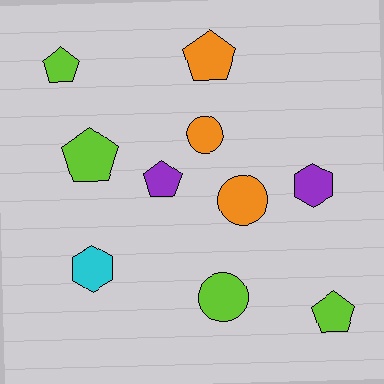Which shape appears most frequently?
Pentagon, with 5 objects.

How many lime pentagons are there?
There are 3 lime pentagons.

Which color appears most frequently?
Lime, with 4 objects.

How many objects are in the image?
There are 10 objects.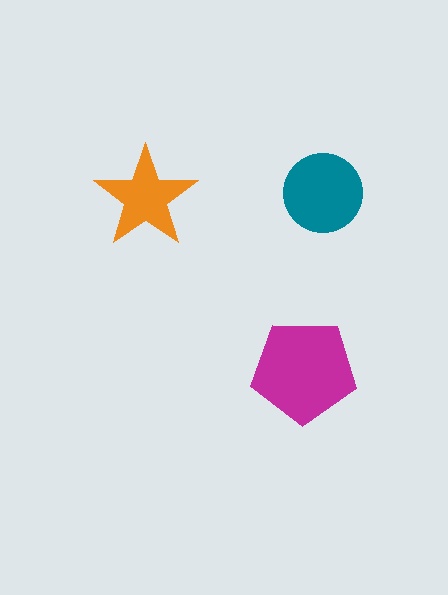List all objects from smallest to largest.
The orange star, the teal circle, the magenta pentagon.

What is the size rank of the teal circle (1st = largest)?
2nd.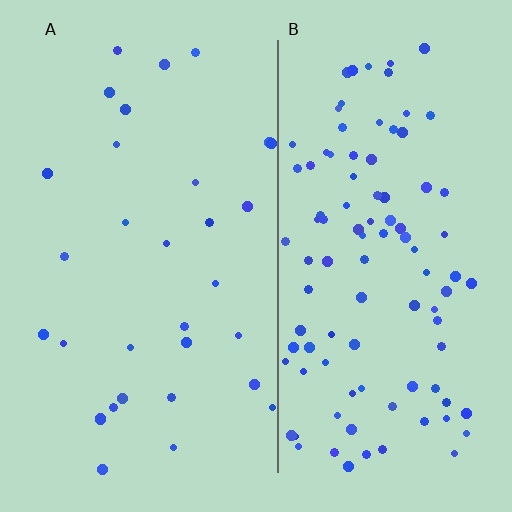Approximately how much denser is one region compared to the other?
Approximately 3.2× — region B over region A.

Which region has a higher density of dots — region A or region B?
B (the right).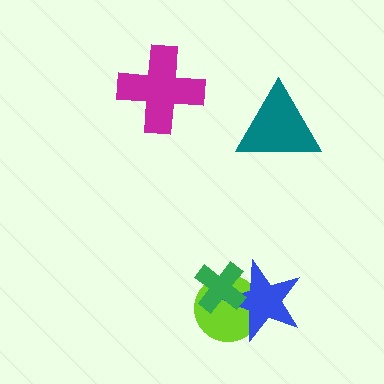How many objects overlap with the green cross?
2 objects overlap with the green cross.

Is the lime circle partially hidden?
Yes, it is partially covered by another shape.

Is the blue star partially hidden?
Yes, it is partially covered by another shape.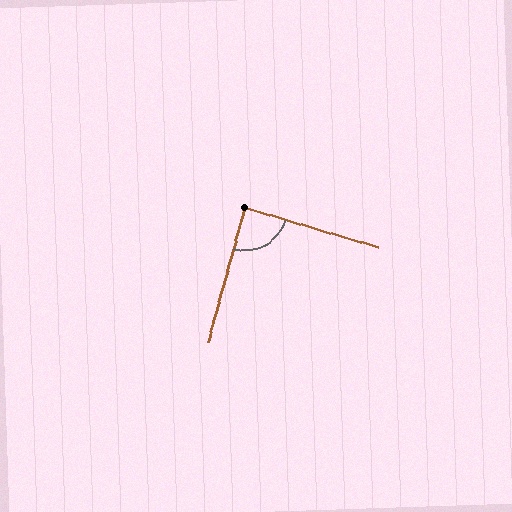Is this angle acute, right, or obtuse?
It is approximately a right angle.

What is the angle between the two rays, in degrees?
Approximately 89 degrees.